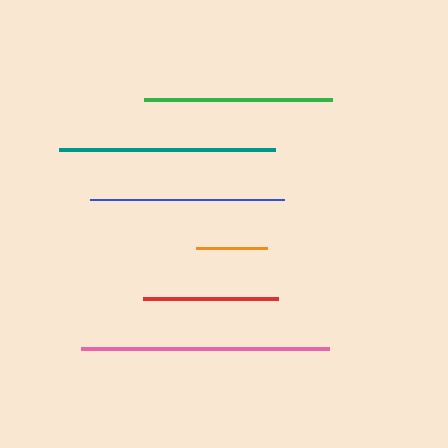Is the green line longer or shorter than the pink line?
The pink line is longer than the green line.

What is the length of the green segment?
The green segment is approximately 188 pixels long.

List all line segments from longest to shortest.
From longest to shortest: pink, teal, blue, green, red, orange.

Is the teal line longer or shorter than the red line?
The teal line is longer than the red line.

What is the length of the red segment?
The red segment is approximately 135 pixels long.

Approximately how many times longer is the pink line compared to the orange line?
The pink line is approximately 3.5 times the length of the orange line.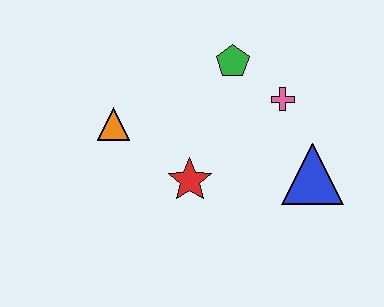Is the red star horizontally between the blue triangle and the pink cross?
No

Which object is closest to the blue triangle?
The pink cross is closest to the blue triangle.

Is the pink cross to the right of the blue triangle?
No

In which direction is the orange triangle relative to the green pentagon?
The orange triangle is to the left of the green pentagon.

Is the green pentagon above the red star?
Yes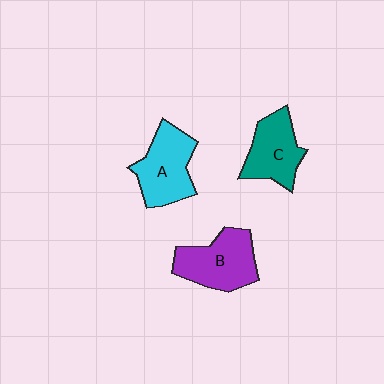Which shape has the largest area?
Shape B (purple).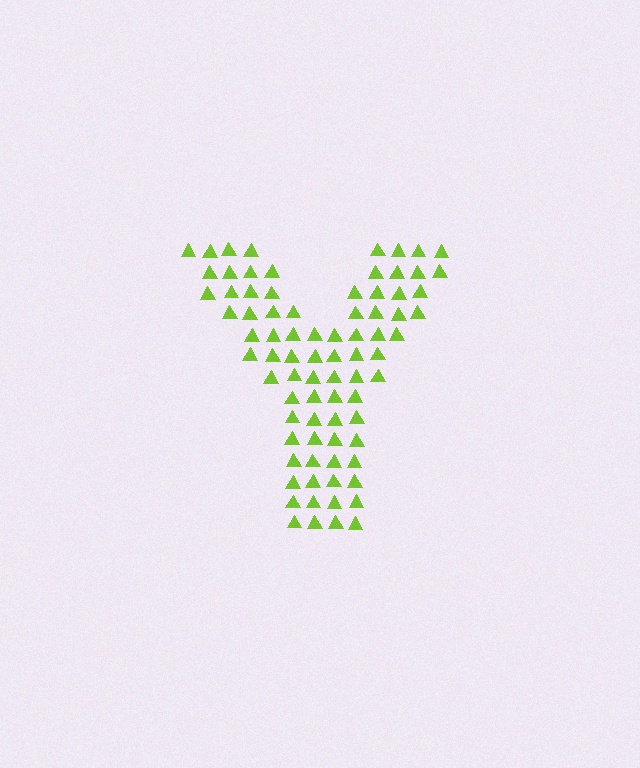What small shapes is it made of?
It is made of small triangles.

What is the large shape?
The large shape is the letter Y.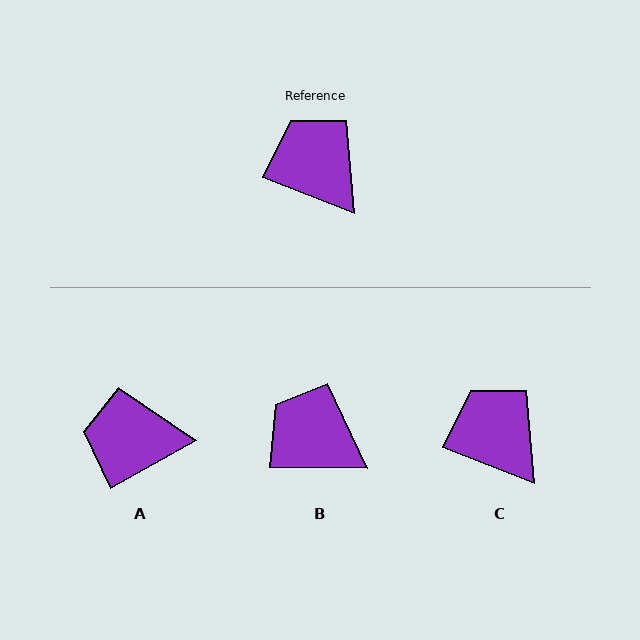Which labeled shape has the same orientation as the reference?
C.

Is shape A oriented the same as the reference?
No, it is off by about 51 degrees.